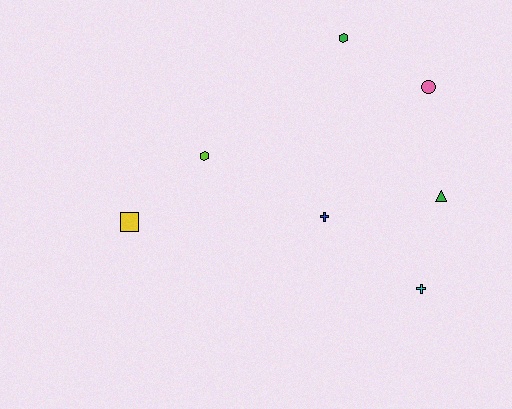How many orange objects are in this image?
There are no orange objects.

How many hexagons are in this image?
There are 2 hexagons.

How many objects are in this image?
There are 7 objects.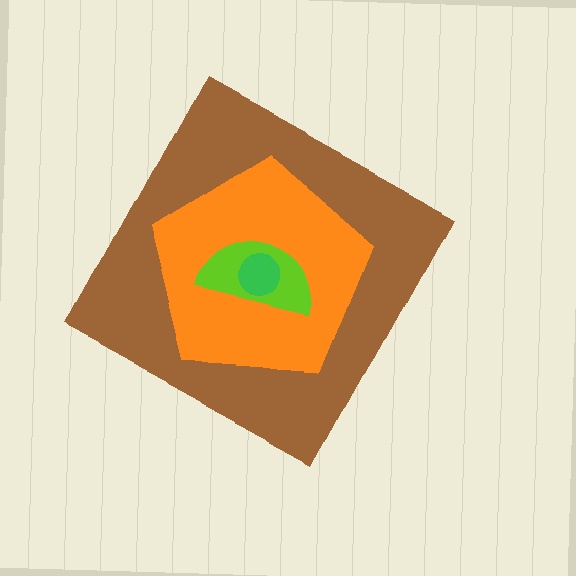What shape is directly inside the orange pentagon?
The lime semicircle.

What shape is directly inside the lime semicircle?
The green circle.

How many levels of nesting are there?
4.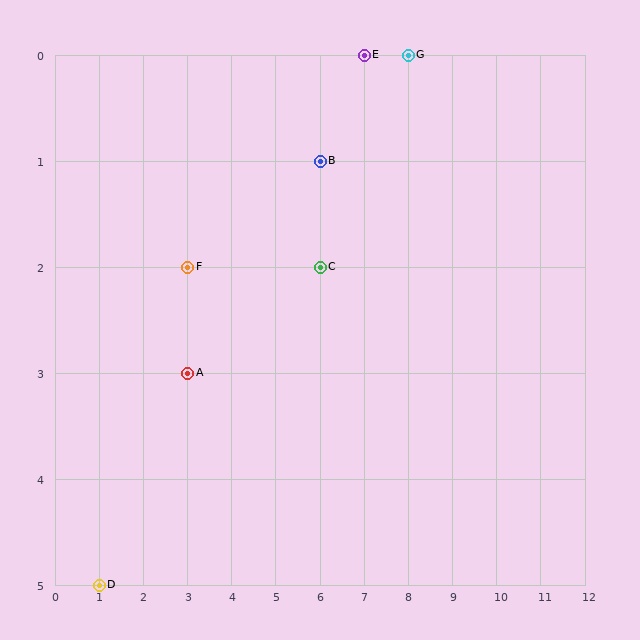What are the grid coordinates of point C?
Point C is at grid coordinates (6, 2).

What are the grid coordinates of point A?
Point A is at grid coordinates (3, 3).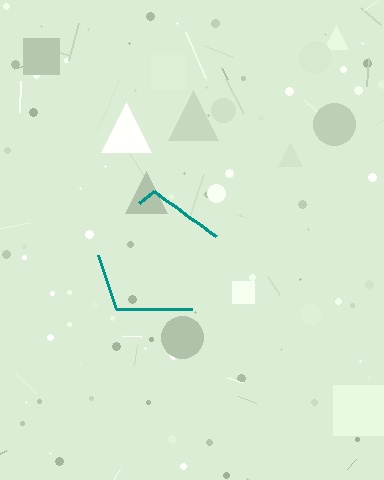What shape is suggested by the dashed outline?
The dashed outline suggests a pentagon.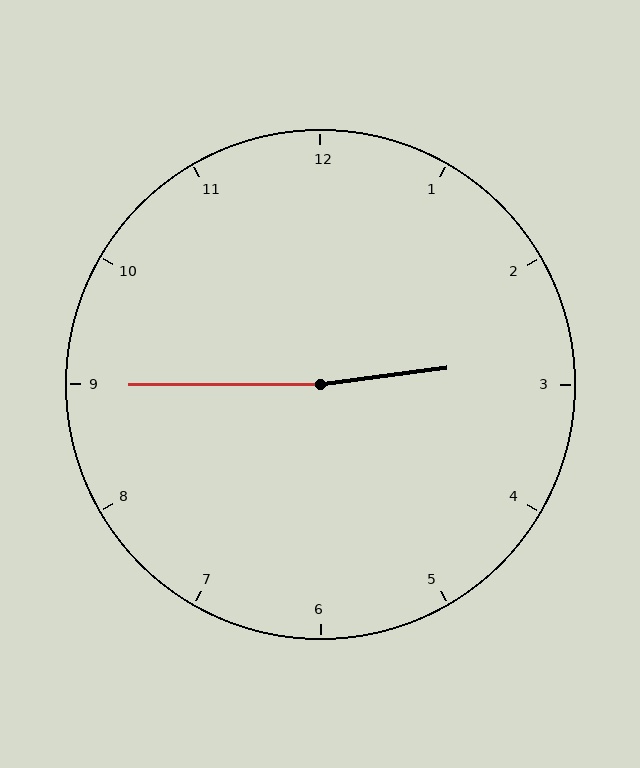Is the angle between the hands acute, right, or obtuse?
It is obtuse.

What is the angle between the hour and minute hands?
Approximately 172 degrees.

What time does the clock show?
2:45.